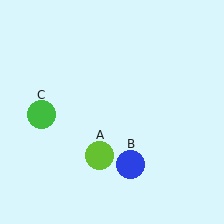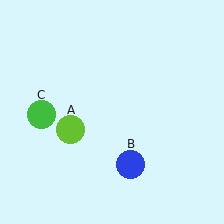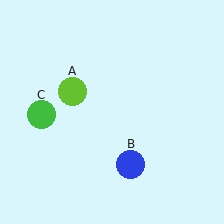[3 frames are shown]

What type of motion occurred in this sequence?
The lime circle (object A) rotated clockwise around the center of the scene.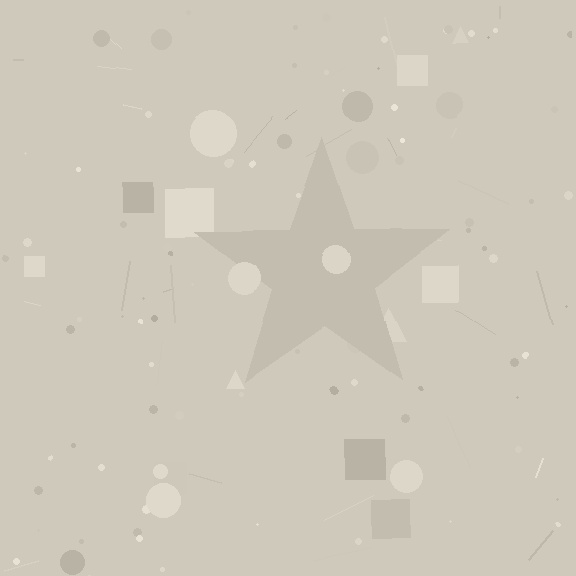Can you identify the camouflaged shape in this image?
The camouflaged shape is a star.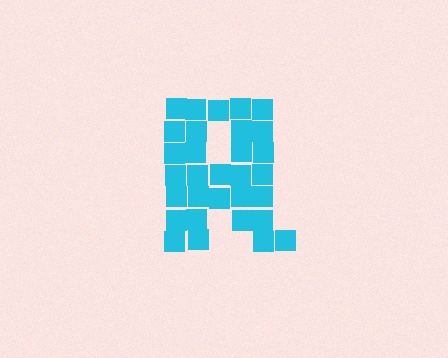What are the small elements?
The small elements are squares.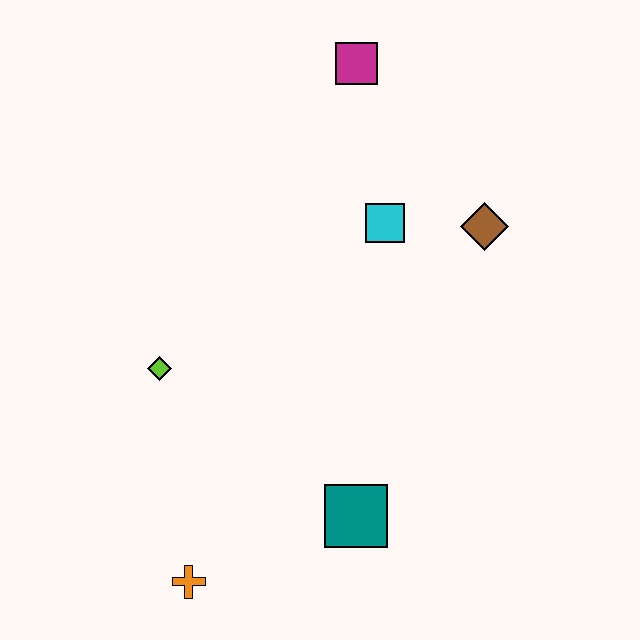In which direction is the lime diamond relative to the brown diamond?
The lime diamond is to the left of the brown diamond.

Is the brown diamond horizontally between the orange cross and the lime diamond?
No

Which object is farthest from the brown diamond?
The orange cross is farthest from the brown diamond.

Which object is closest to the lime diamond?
The orange cross is closest to the lime diamond.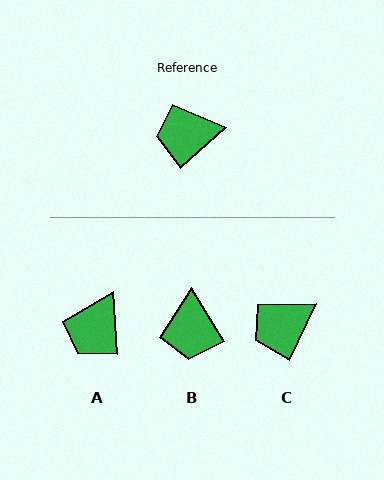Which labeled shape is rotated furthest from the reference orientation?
B, about 79 degrees away.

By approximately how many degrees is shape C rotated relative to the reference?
Approximately 23 degrees counter-clockwise.